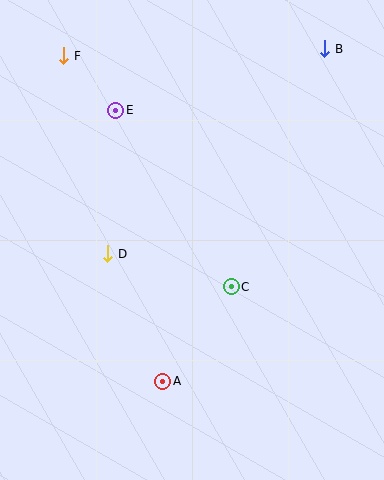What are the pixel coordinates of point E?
Point E is at (116, 110).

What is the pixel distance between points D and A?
The distance between D and A is 139 pixels.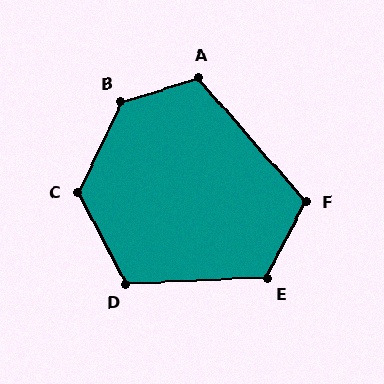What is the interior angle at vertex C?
Approximately 127 degrees (obtuse).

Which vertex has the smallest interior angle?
F, at approximately 112 degrees.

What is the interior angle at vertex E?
Approximately 119 degrees (obtuse).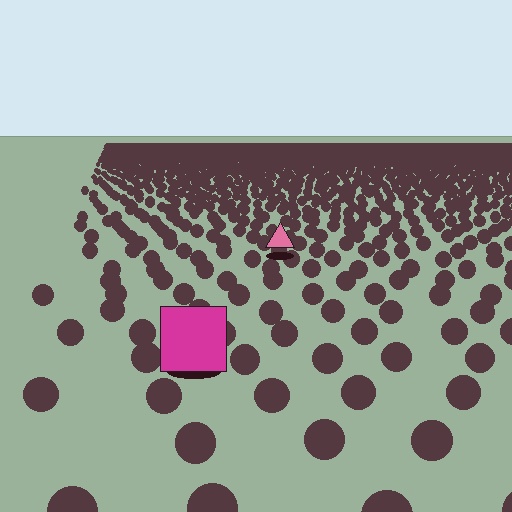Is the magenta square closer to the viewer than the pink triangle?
Yes. The magenta square is closer — you can tell from the texture gradient: the ground texture is coarser near it.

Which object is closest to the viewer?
The magenta square is closest. The texture marks near it are larger and more spread out.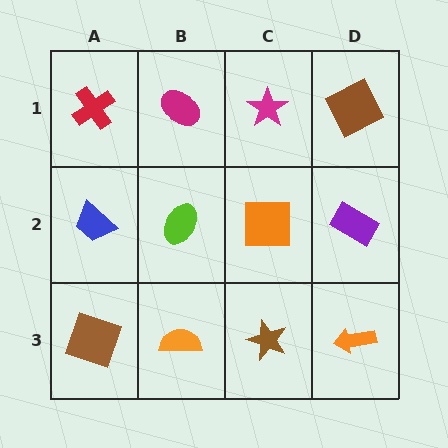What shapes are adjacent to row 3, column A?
A blue trapezoid (row 2, column A), an orange semicircle (row 3, column B).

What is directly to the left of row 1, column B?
A red cross.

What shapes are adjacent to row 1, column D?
A purple rectangle (row 2, column D), a magenta star (row 1, column C).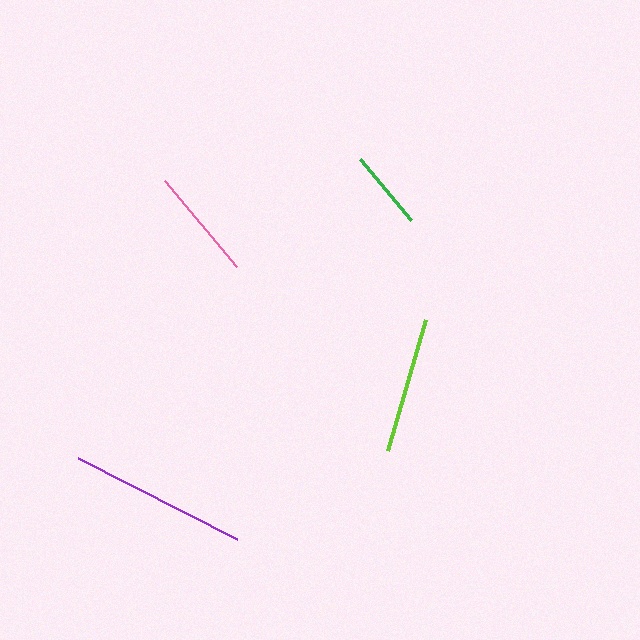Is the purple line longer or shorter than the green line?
The purple line is longer than the green line.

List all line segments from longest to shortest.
From longest to shortest: purple, lime, pink, green.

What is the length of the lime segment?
The lime segment is approximately 136 pixels long.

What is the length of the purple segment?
The purple segment is approximately 178 pixels long.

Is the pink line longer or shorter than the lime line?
The lime line is longer than the pink line.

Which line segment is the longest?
The purple line is the longest at approximately 178 pixels.